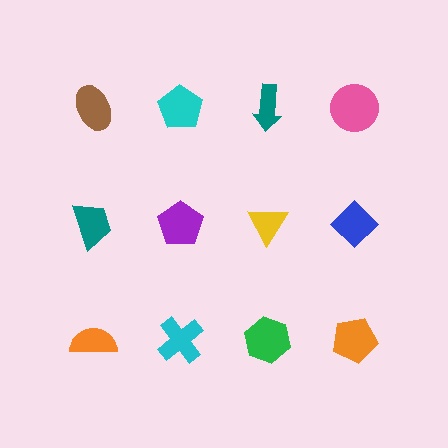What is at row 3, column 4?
An orange pentagon.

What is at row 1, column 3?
A teal arrow.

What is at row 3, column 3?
A green hexagon.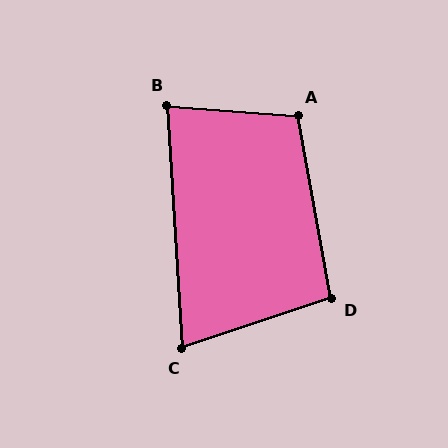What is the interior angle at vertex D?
Approximately 98 degrees (obtuse).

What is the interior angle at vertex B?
Approximately 82 degrees (acute).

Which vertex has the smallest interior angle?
C, at approximately 75 degrees.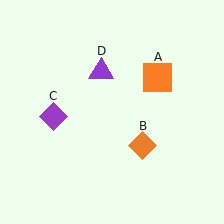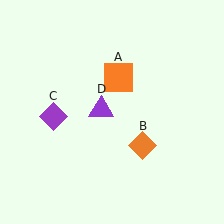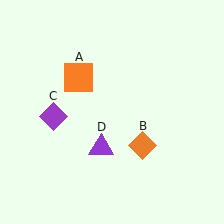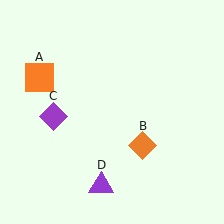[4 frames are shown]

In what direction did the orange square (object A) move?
The orange square (object A) moved left.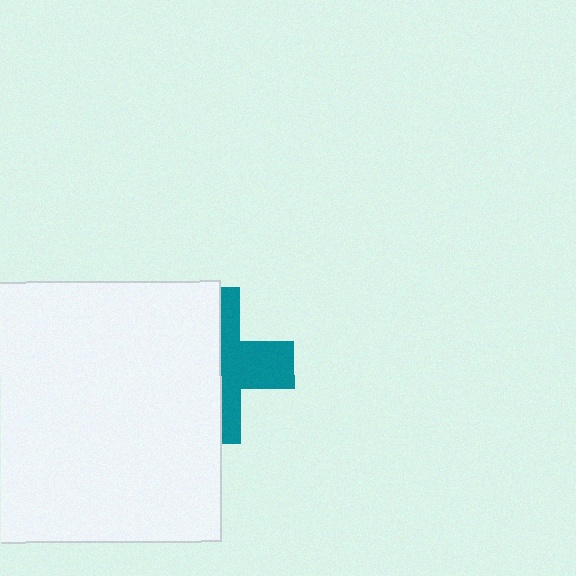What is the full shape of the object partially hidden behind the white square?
The partially hidden object is a teal cross.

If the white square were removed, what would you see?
You would see the complete teal cross.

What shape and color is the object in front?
The object in front is a white square.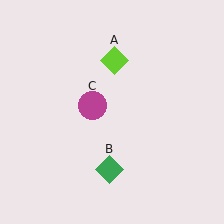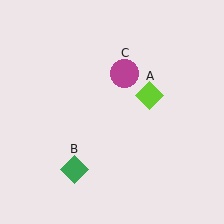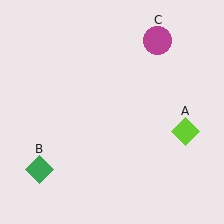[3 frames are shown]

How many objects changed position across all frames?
3 objects changed position: lime diamond (object A), green diamond (object B), magenta circle (object C).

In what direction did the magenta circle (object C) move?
The magenta circle (object C) moved up and to the right.